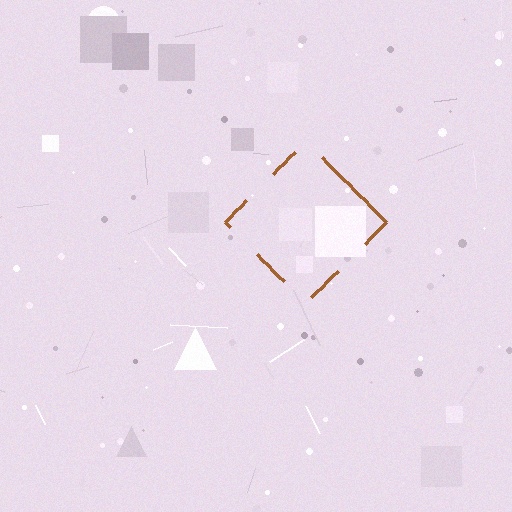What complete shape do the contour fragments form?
The contour fragments form a diamond.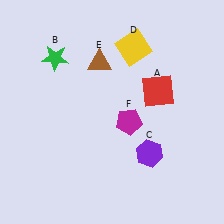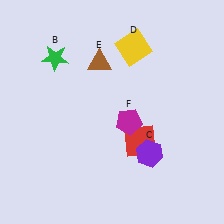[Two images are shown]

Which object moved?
The red square (A) moved down.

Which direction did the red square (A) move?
The red square (A) moved down.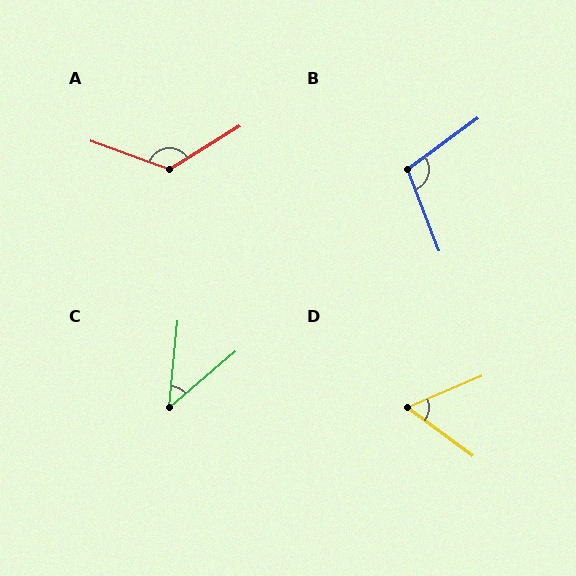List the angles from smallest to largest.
C (44°), D (59°), B (105°), A (128°).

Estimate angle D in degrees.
Approximately 59 degrees.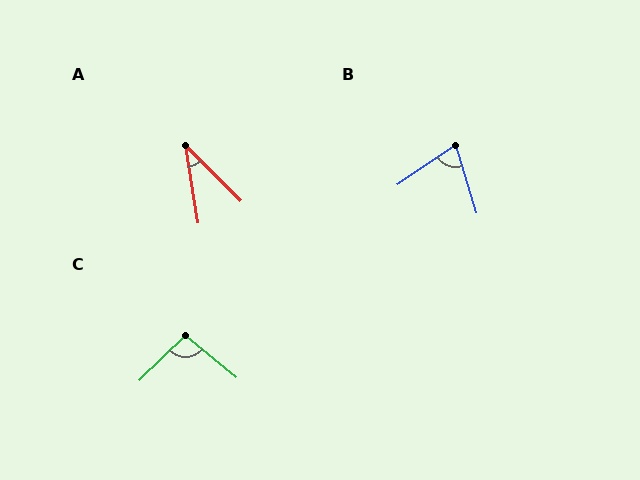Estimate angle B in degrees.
Approximately 73 degrees.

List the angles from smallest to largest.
A (36°), B (73°), C (96°).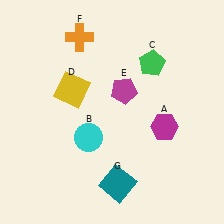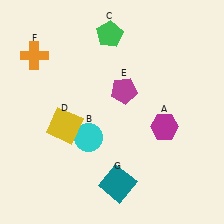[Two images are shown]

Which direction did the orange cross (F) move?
The orange cross (F) moved left.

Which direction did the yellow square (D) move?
The yellow square (D) moved down.